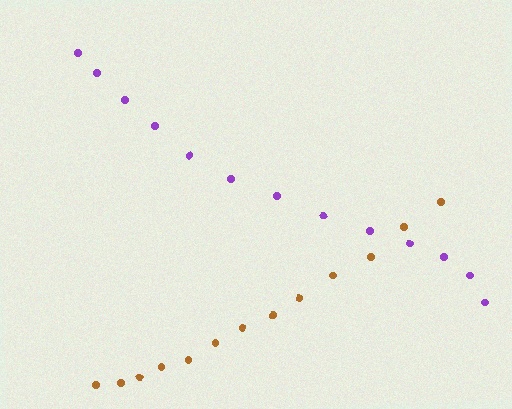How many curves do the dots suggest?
There are 2 distinct paths.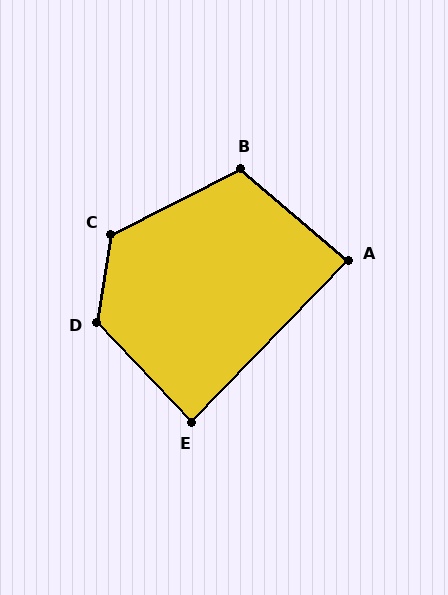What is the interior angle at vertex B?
Approximately 113 degrees (obtuse).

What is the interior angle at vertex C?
Approximately 126 degrees (obtuse).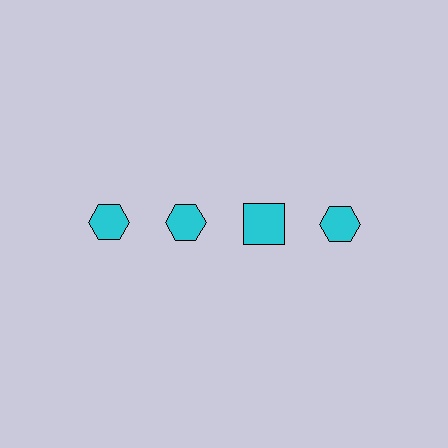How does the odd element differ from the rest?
It has a different shape: square instead of hexagon.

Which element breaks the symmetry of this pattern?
The cyan square in the top row, center column breaks the symmetry. All other shapes are cyan hexagons.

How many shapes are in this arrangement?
There are 4 shapes arranged in a grid pattern.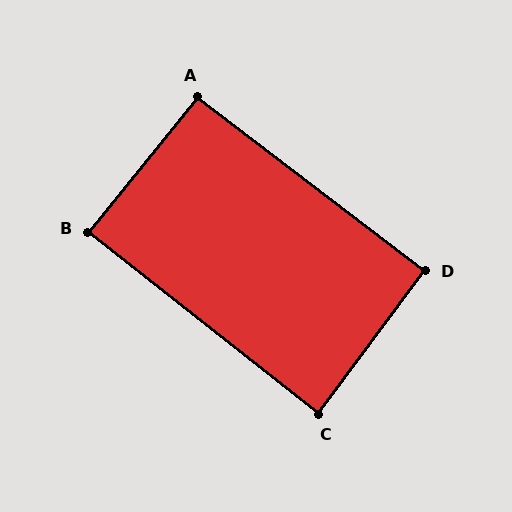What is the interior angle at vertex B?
Approximately 89 degrees (approximately right).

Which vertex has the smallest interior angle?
C, at approximately 88 degrees.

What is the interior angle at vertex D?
Approximately 91 degrees (approximately right).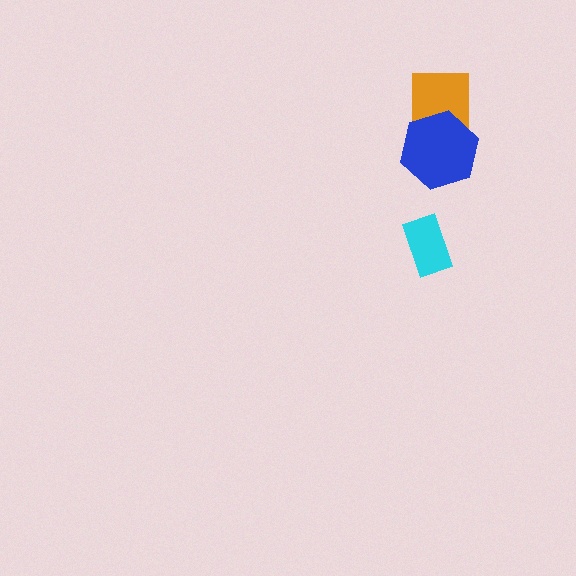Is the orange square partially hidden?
Yes, it is partially covered by another shape.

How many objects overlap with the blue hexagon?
1 object overlaps with the blue hexagon.